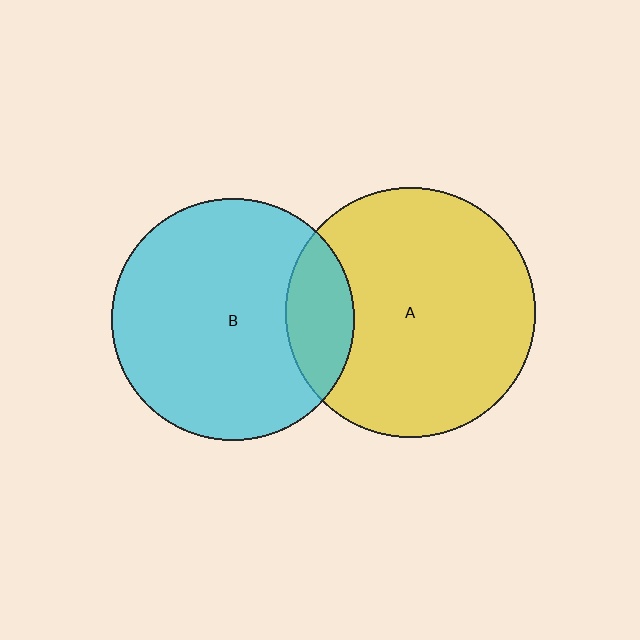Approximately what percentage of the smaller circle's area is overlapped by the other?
Approximately 20%.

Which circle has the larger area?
Circle A (yellow).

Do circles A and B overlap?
Yes.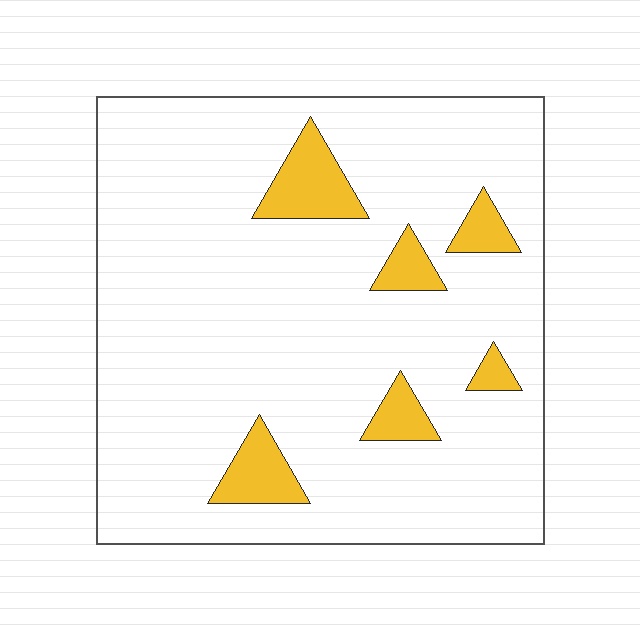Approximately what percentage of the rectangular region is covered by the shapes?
Approximately 10%.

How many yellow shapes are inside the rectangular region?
6.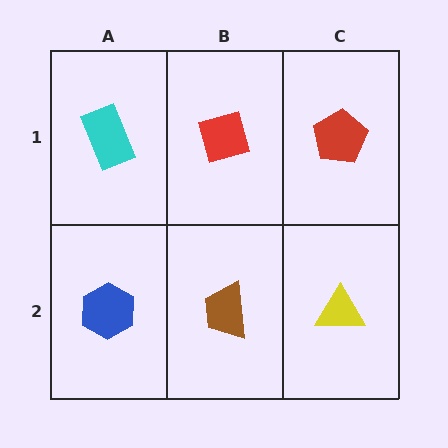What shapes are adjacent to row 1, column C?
A yellow triangle (row 2, column C), a red diamond (row 1, column B).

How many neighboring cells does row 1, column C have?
2.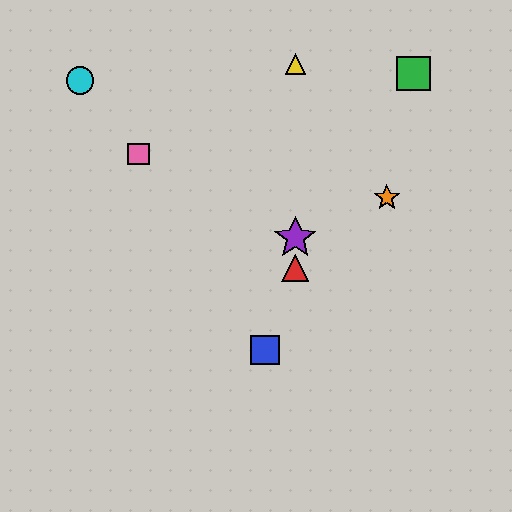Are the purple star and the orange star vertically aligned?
No, the purple star is at x≈295 and the orange star is at x≈387.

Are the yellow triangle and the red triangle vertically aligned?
Yes, both are at x≈295.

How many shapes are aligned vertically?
3 shapes (the red triangle, the yellow triangle, the purple star) are aligned vertically.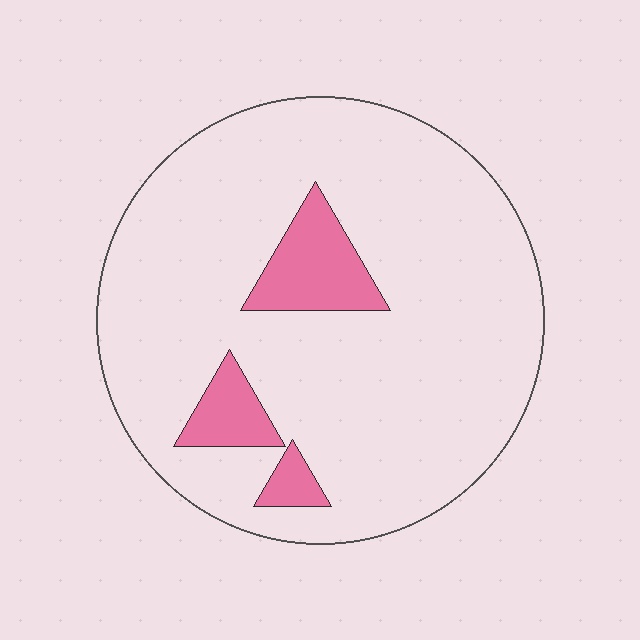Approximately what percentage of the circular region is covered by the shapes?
Approximately 10%.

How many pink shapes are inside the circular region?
3.